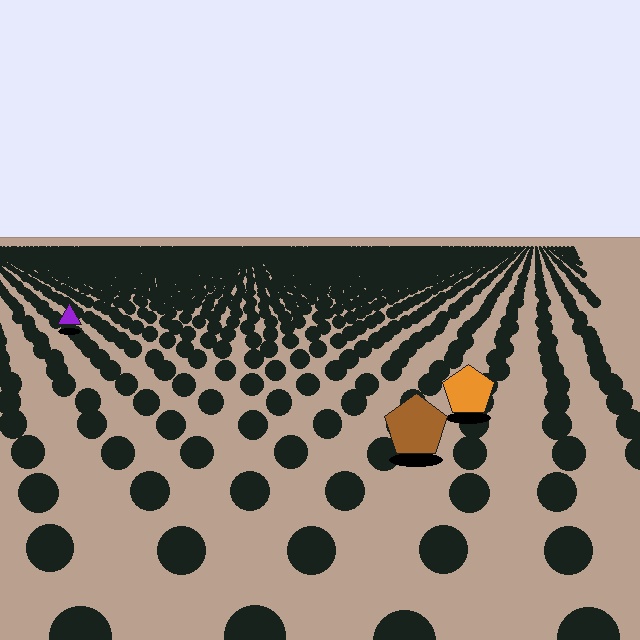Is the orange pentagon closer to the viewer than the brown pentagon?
No. The brown pentagon is closer — you can tell from the texture gradient: the ground texture is coarser near it.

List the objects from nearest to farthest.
From nearest to farthest: the brown pentagon, the orange pentagon, the purple triangle.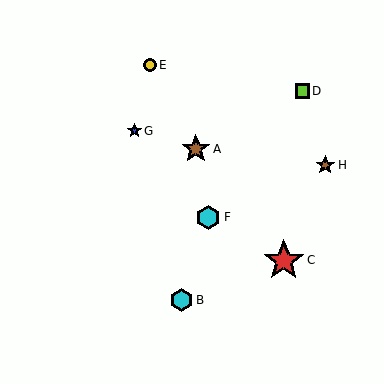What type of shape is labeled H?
Shape H is a brown star.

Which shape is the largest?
The red star (labeled C) is the largest.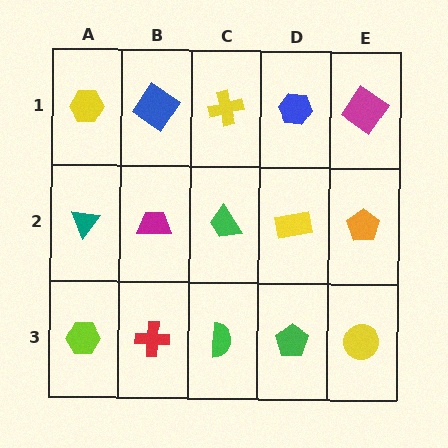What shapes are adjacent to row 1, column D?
A yellow rectangle (row 2, column D), a yellow cross (row 1, column C), a magenta diamond (row 1, column E).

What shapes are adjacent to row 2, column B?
A blue diamond (row 1, column B), a red cross (row 3, column B), a teal triangle (row 2, column A), a green trapezoid (row 2, column C).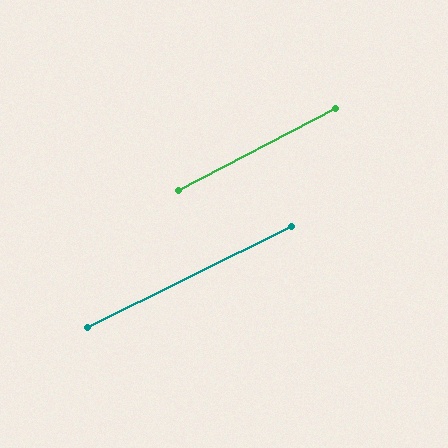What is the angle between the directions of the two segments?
Approximately 1 degree.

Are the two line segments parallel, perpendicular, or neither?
Parallel — their directions differ by only 1.5°.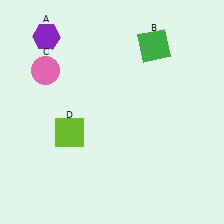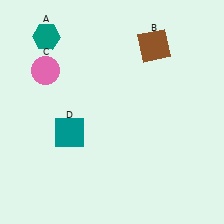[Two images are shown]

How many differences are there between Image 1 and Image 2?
There are 3 differences between the two images.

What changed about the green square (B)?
In Image 1, B is green. In Image 2, it changed to brown.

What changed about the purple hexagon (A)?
In Image 1, A is purple. In Image 2, it changed to teal.